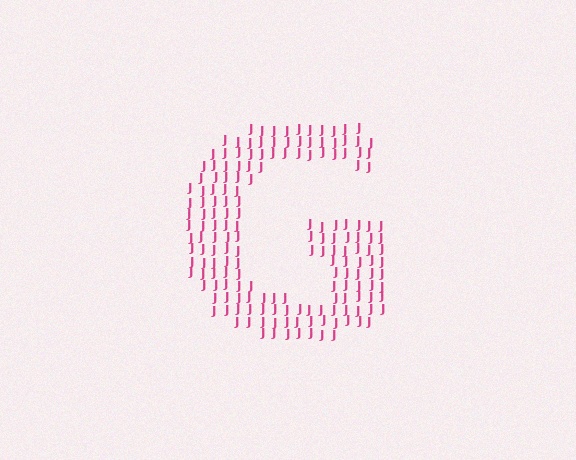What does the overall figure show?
The overall figure shows the letter G.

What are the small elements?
The small elements are letter J's.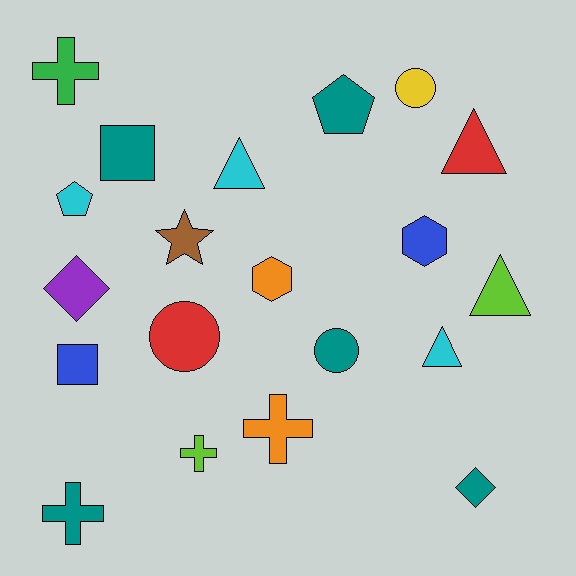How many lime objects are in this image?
There are 2 lime objects.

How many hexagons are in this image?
There are 2 hexagons.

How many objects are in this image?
There are 20 objects.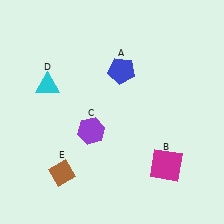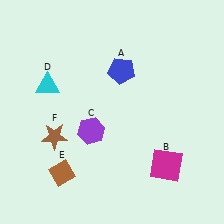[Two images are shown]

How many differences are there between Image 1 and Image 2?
There is 1 difference between the two images.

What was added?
A brown star (F) was added in Image 2.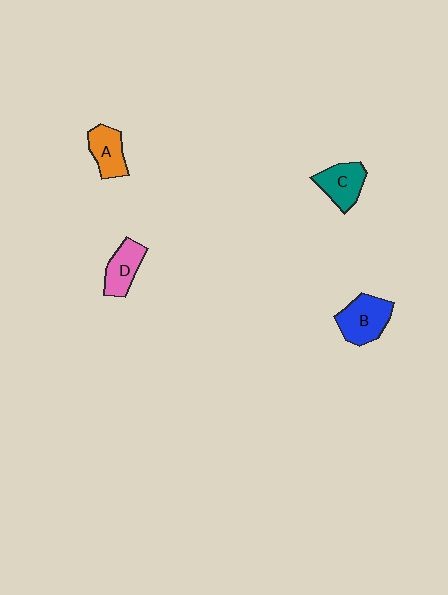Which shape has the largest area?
Shape B (blue).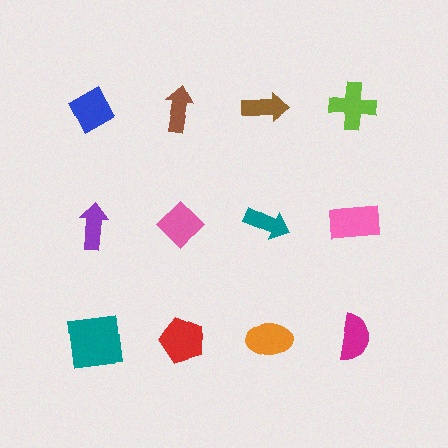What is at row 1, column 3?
A brown arrow.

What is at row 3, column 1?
A teal square.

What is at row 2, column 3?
A teal arrow.